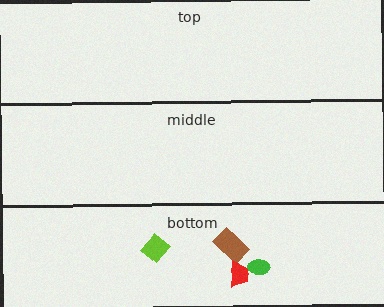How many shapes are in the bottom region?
4.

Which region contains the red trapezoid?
The bottom region.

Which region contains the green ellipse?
The bottom region.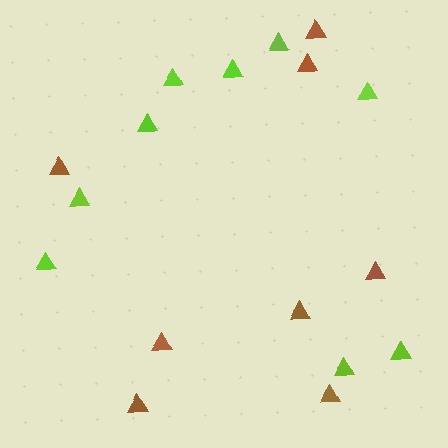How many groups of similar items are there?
There are 2 groups: one group of brown triangles (8) and one group of lime triangles (9).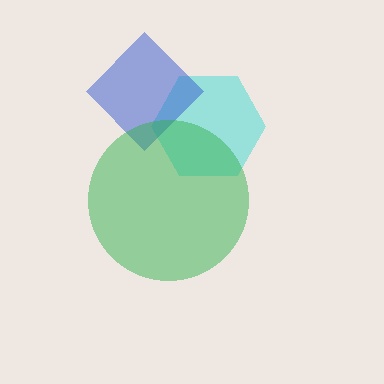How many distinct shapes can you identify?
There are 3 distinct shapes: a cyan hexagon, a blue diamond, a green circle.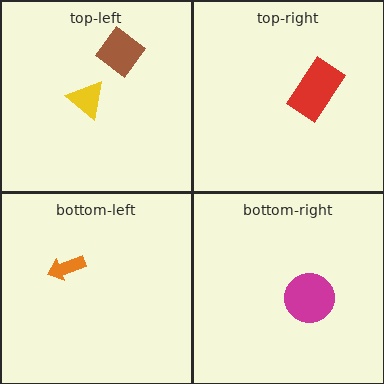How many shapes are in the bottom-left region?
1.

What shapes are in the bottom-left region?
The orange arrow.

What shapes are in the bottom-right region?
The magenta circle.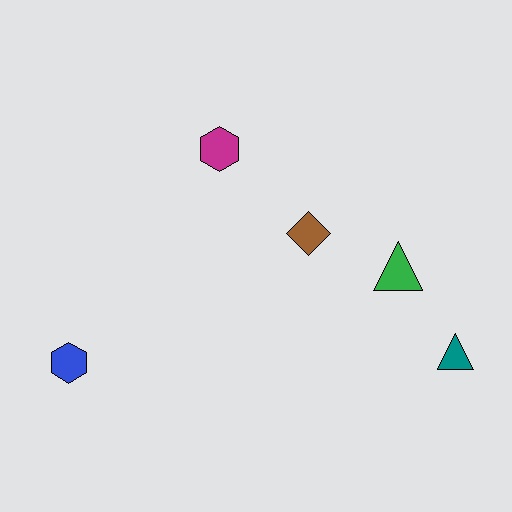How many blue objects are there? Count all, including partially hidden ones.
There is 1 blue object.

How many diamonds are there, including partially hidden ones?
There is 1 diamond.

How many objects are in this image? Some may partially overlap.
There are 5 objects.